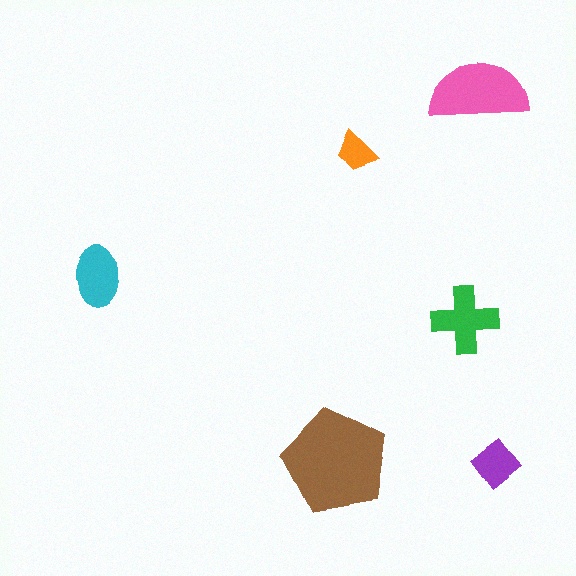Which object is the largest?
The brown pentagon.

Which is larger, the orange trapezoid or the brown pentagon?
The brown pentagon.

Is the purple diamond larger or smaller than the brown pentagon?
Smaller.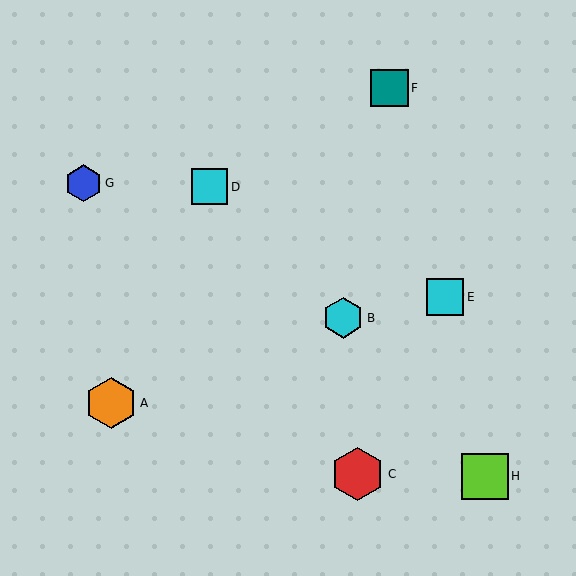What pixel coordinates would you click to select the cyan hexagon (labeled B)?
Click at (343, 318) to select the cyan hexagon B.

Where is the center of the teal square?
The center of the teal square is at (390, 88).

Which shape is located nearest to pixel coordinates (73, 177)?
The blue hexagon (labeled G) at (84, 183) is nearest to that location.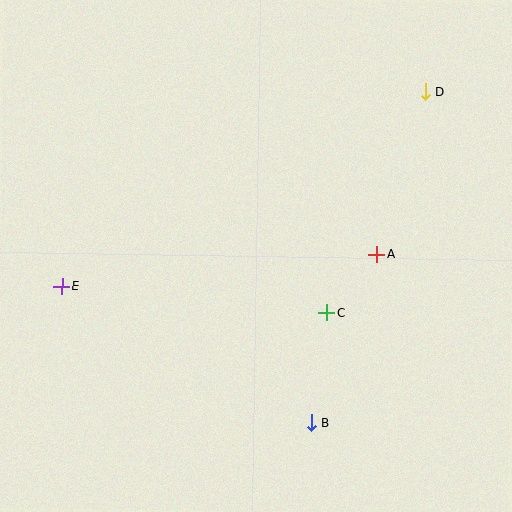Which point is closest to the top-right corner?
Point D is closest to the top-right corner.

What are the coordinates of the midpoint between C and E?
The midpoint between C and E is at (194, 299).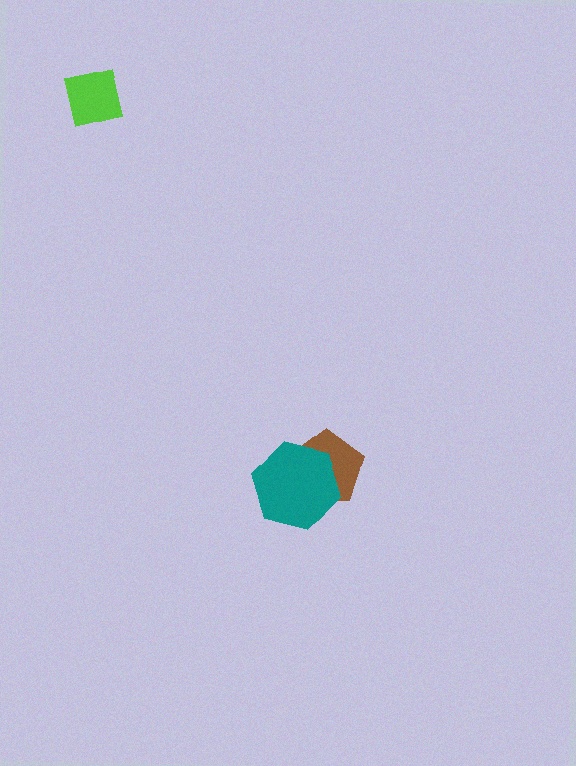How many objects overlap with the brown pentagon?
1 object overlaps with the brown pentagon.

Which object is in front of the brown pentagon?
The teal hexagon is in front of the brown pentagon.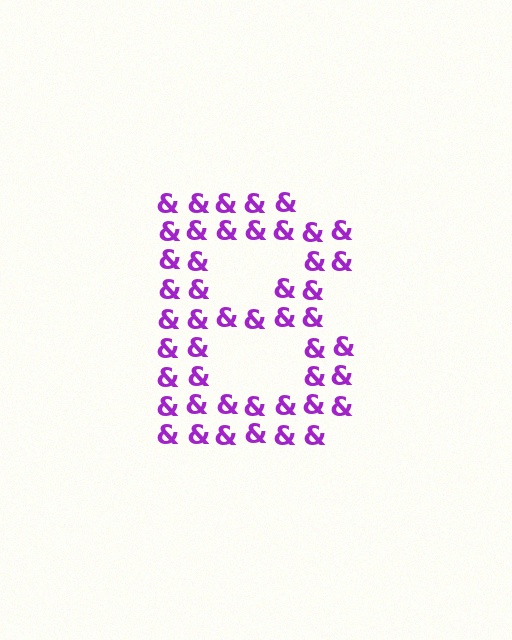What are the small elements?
The small elements are ampersands.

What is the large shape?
The large shape is the letter B.